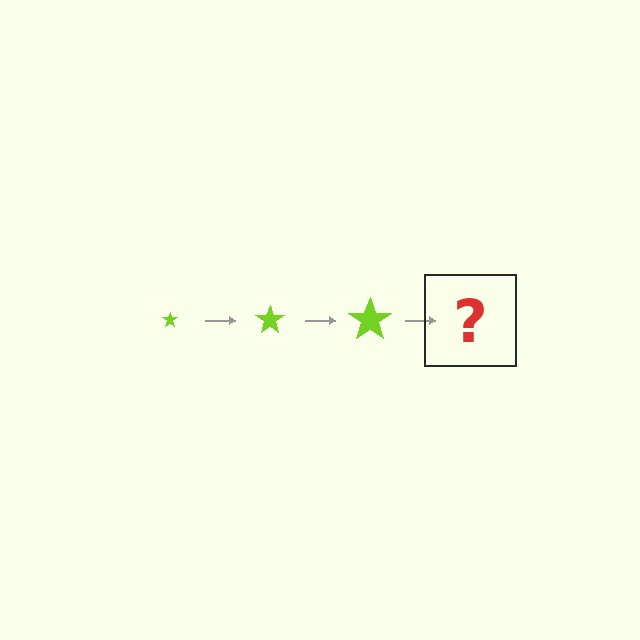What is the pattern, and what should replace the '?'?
The pattern is that the star gets progressively larger each step. The '?' should be a lime star, larger than the previous one.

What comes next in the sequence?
The next element should be a lime star, larger than the previous one.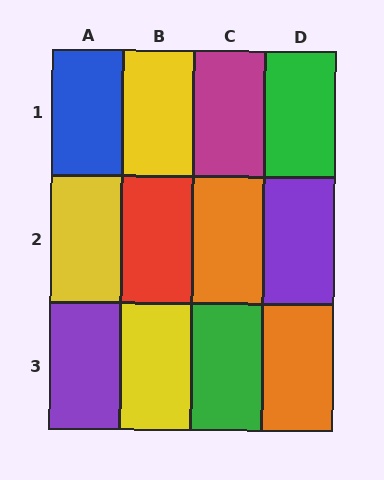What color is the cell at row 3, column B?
Yellow.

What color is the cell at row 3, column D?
Orange.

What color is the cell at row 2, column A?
Yellow.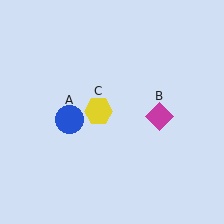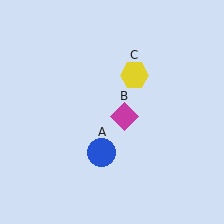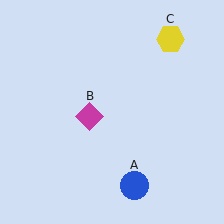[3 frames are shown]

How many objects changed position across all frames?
3 objects changed position: blue circle (object A), magenta diamond (object B), yellow hexagon (object C).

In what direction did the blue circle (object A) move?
The blue circle (object A) moved down and to the right.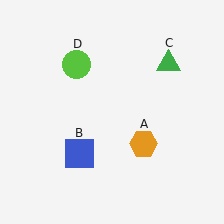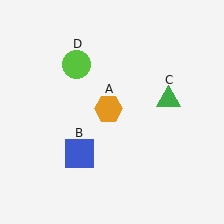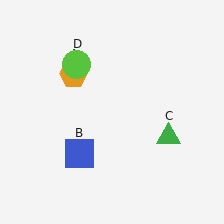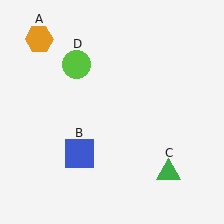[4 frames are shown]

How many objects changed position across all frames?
2 objects changed position: orange hexagon (object A), green triangle (object C).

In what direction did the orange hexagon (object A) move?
The orange hexagon (object A) moved up and to the left.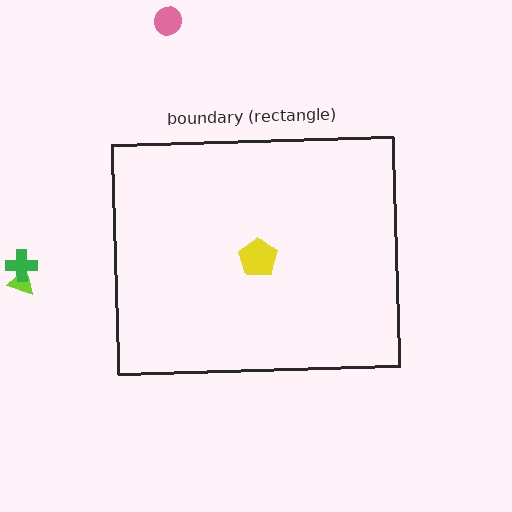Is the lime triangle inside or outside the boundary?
Outside.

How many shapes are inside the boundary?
1 inside, 3 outside.